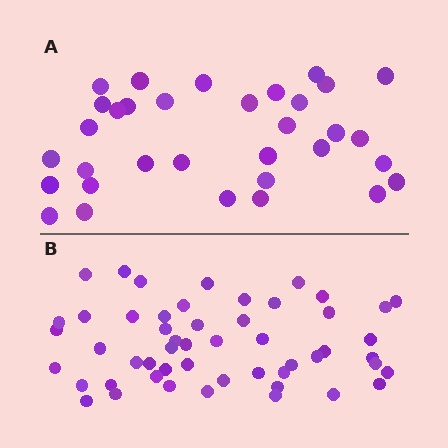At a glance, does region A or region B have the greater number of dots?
Region B (the bottom region) has more dots.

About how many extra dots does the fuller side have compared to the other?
Region B has approximately 20 more dots than region A.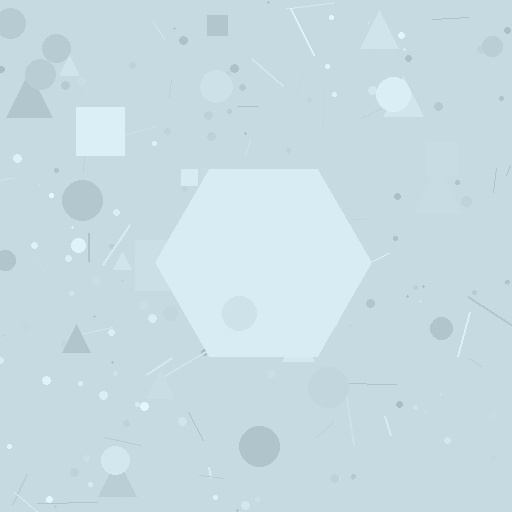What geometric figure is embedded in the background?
A hexagon is embedded in the background.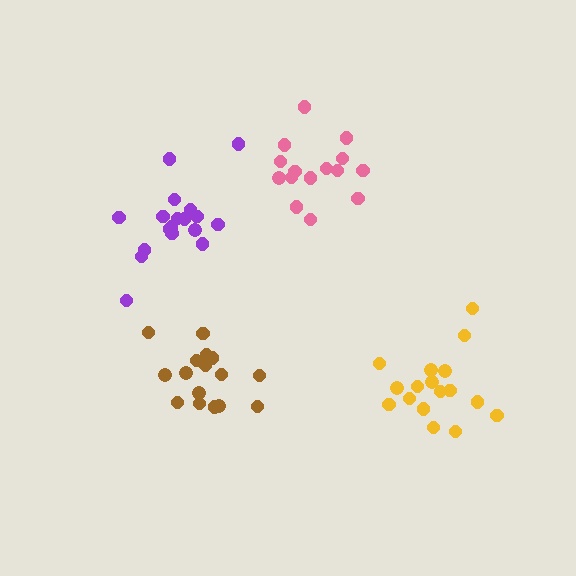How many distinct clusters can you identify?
There are 4 distinct clusters.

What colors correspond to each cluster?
The clusters are colored: pink, purple, yellow, brown.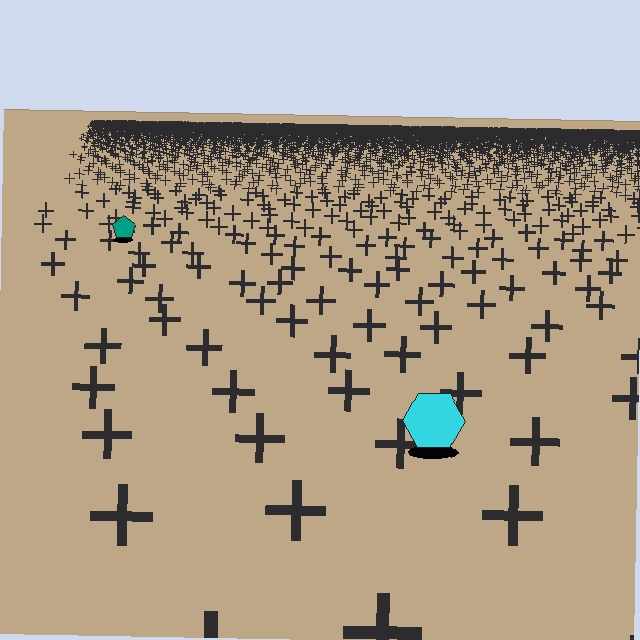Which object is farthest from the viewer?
The teal pentagon is farthest from the viewer. It appears smaller and the ground texture around it is denser.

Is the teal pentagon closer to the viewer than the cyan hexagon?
No. The cyan hexagon is closer — you can tell from the texture gradient: the ground texture is coarser near it.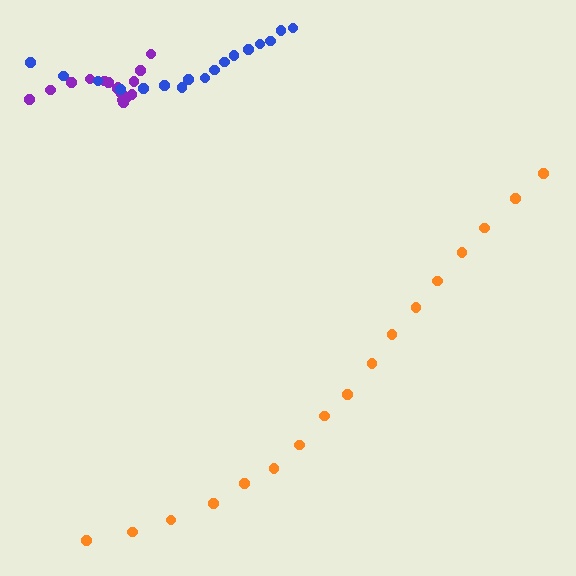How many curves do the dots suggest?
There are 3 distinct paths.